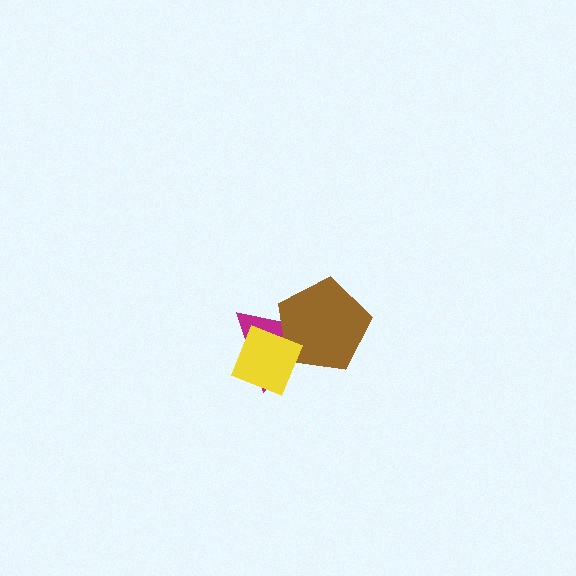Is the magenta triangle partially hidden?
Yes, it is partially covered by another shape.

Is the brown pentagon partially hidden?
Yes, it is partially covered by another shape.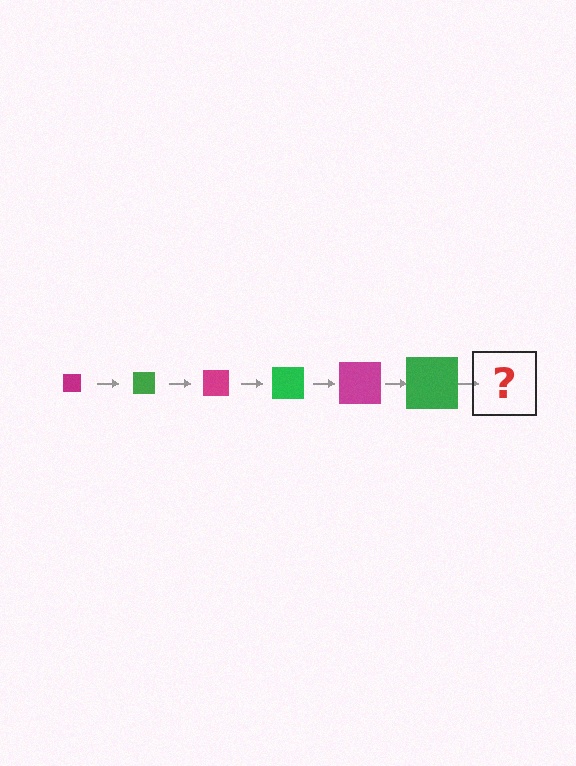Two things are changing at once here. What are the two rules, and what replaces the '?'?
The two rules are that the square grows larger each step and the color cycles through magenta and green. The '?' should be a magenta square, larger than the previous one.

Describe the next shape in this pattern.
It should be a magenta square, larger than the previous one.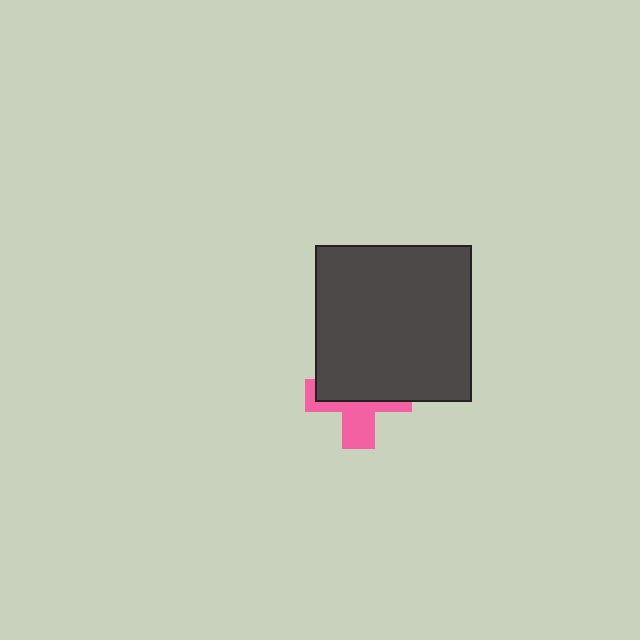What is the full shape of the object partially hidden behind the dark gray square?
The partially hidden object is a pink cross.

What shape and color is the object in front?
The object in front is a dark gray square.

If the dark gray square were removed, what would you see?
You would see the complete pink cross.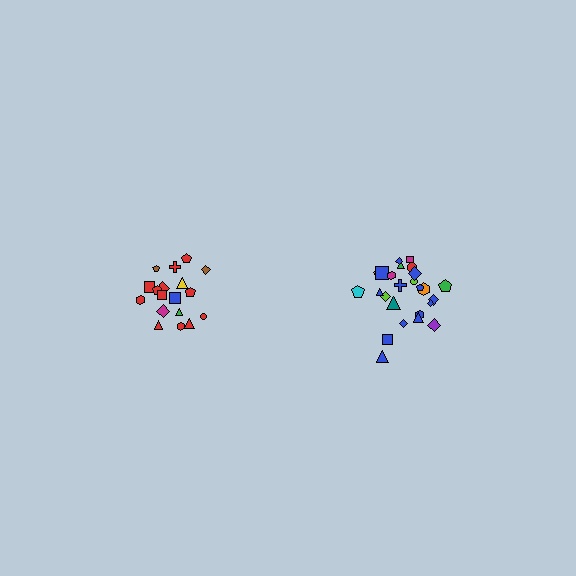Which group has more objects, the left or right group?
The right group.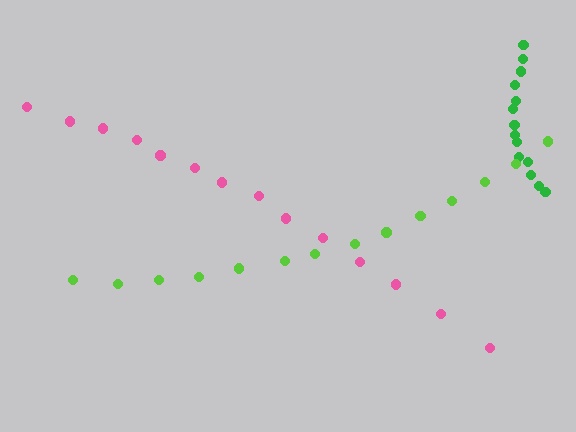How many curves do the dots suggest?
There are 3 distinct paths.